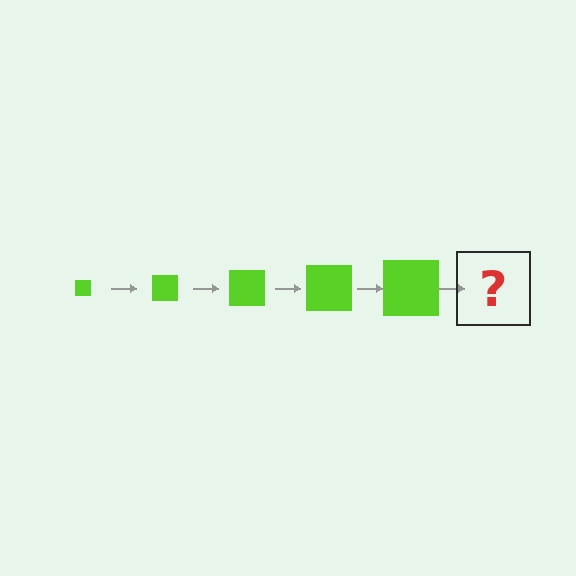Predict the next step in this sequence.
The next step is a lime square, larger than the previous one.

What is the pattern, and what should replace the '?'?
The pattern is that the square gets progressively larger each step. The '?' should be a lime square, larger than the previous one.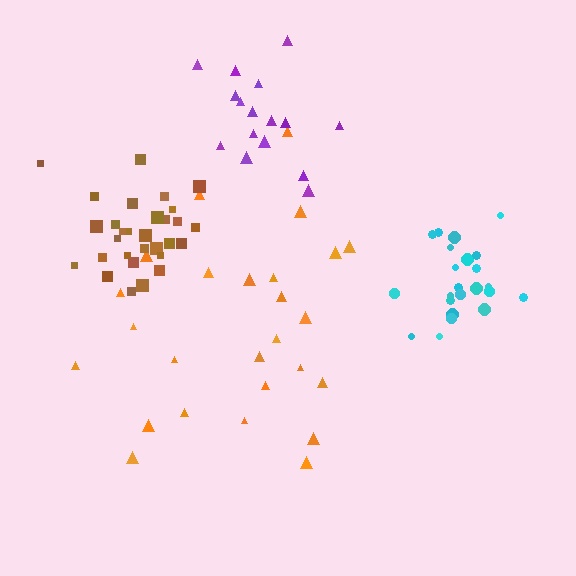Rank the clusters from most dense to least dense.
brown, cyan, purple, orange.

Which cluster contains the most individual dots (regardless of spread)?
Brown (32).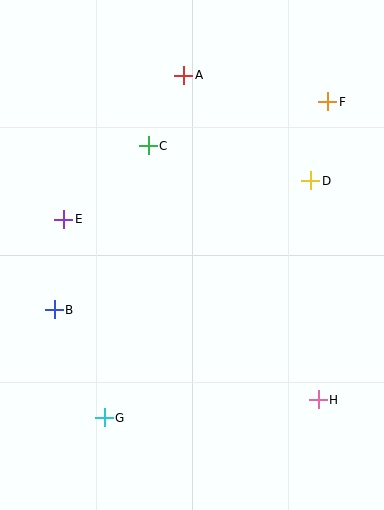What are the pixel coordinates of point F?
Point F is at (328, 102).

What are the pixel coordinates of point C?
Point C is at (148, 146).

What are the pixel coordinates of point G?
Point G is at (104, 418).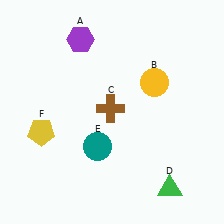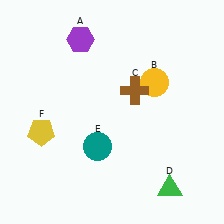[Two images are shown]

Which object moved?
The brown cross (C) moved right.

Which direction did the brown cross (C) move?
The brown cross (C) moved right.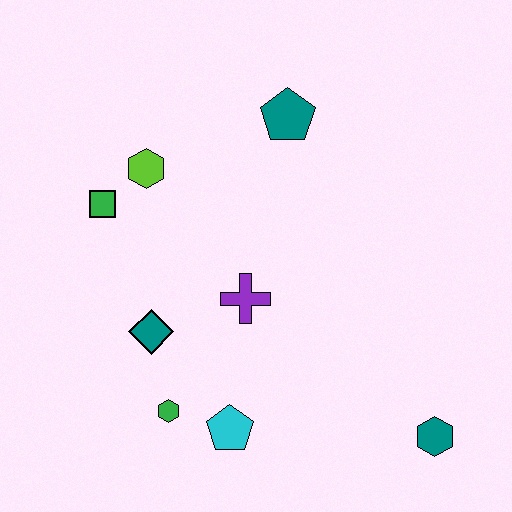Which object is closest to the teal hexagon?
The cyan pentagon is closest to the teal hexagon.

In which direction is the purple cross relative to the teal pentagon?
The purple cross is below the teal pentagon.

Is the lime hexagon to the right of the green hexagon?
No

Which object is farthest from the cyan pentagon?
The teal pentagon is farthest from the cyan pentagon.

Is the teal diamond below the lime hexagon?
Yes